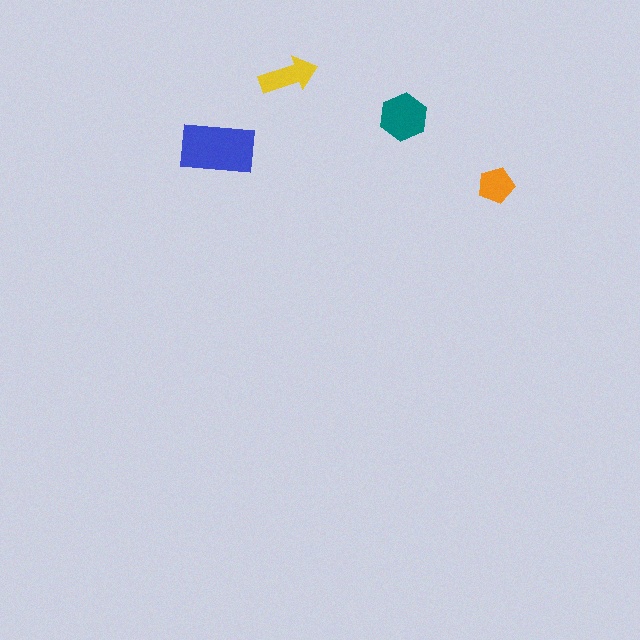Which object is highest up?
The yellow arrow is topmost.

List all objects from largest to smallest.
The blue rectangle, the teal hexagon, the yellow arrow, the orange pentagon.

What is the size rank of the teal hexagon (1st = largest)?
2nd.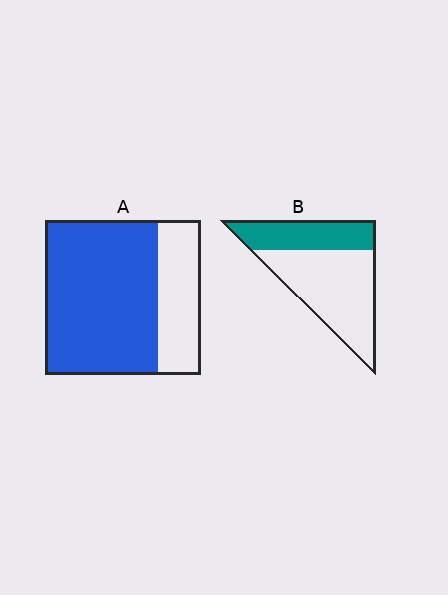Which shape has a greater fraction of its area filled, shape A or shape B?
Shape A.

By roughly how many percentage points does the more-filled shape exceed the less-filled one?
By roughly 40 percentage points (A over B).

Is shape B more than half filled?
No.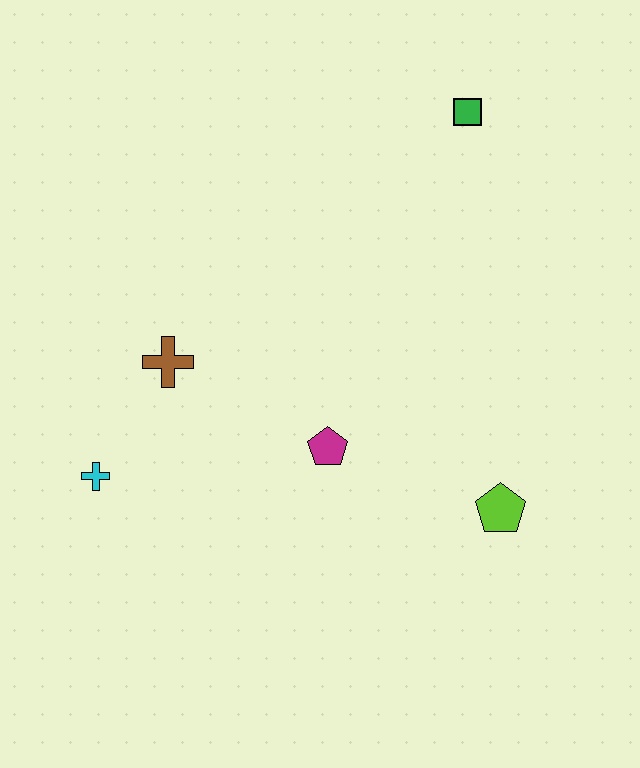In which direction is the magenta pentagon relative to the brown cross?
The magenta pentagon is to the right of the brown cross.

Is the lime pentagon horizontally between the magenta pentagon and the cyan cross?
No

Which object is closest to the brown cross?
The cyan cross is closest to the brown cross.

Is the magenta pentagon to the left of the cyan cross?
No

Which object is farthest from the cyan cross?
The green square is farthest from the cyan cross.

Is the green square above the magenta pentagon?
Yes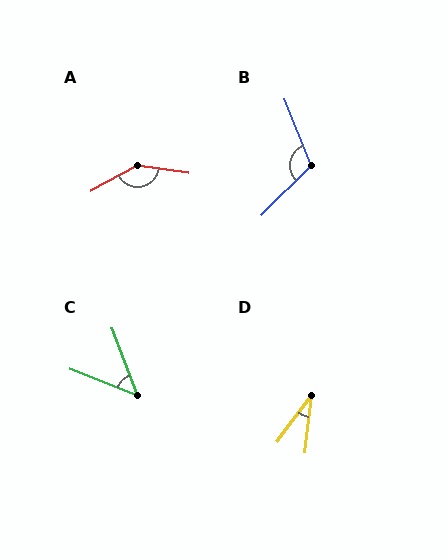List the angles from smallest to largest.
D (30°), C (48°), B (113°), A (143°).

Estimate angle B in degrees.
Approximately 113 degrees.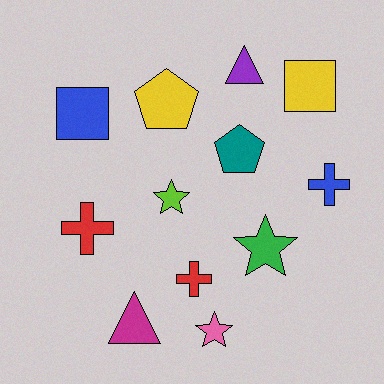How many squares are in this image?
There are 2 squares.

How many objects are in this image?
There are 12 objects.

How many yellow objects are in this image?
There are 2 yellow objects.